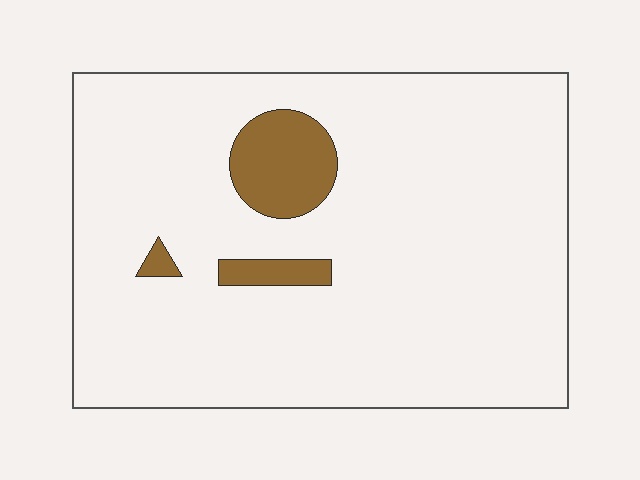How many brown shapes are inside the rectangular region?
3.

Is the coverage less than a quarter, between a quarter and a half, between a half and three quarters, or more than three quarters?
Less than a quarter.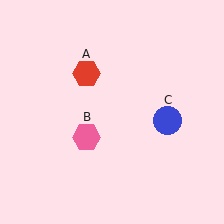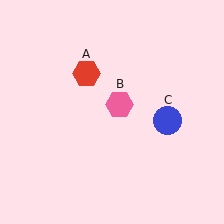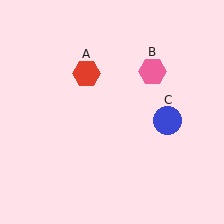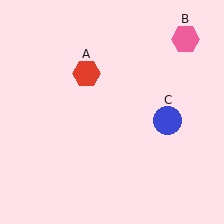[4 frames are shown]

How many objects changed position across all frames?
1 object changed position: pink hexagon (object B).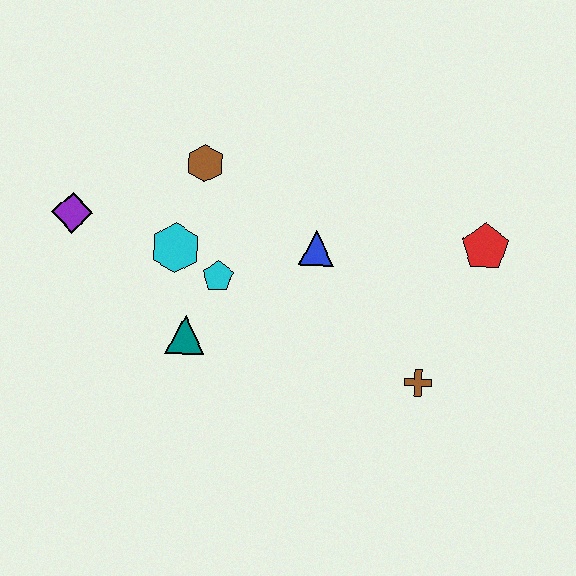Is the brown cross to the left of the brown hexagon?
No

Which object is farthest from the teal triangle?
The red pentagon is farthest from the teal triangle.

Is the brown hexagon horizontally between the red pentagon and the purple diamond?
Yes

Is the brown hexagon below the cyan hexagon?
No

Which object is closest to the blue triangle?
The cyan pentagon is closest to the blue triangle.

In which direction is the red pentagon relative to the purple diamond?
The red pentagon is to the right of the purple diamond.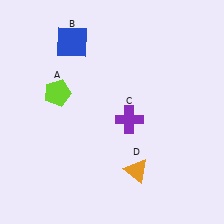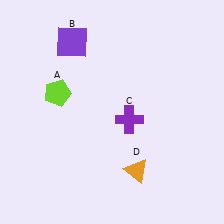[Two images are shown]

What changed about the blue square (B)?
In Image 1, B is blue. In Image 2, it changed to purple.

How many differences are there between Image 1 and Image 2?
There is 1 difference between the two images.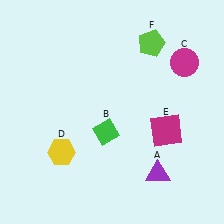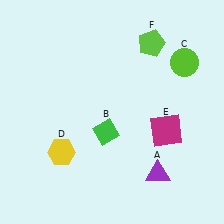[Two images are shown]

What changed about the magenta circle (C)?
In Image 1, C is magenta. In Image 2, it changed to lime.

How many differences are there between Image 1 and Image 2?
There is 1 difference between the two images.